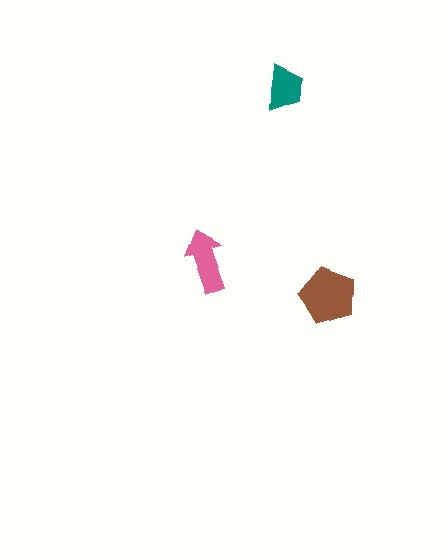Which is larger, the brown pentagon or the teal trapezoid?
The brown pentagon.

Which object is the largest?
The brown pentagon.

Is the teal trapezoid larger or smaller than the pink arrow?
Smaller.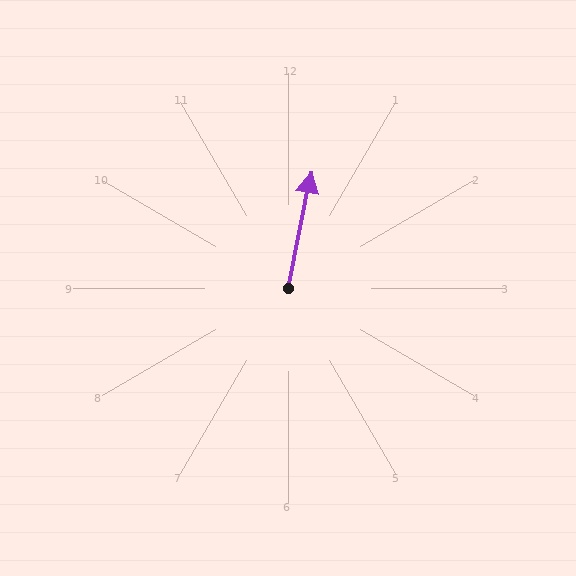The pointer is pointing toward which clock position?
Roughly 12 o'clock.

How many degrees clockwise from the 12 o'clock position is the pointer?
Approximately 11 degrees.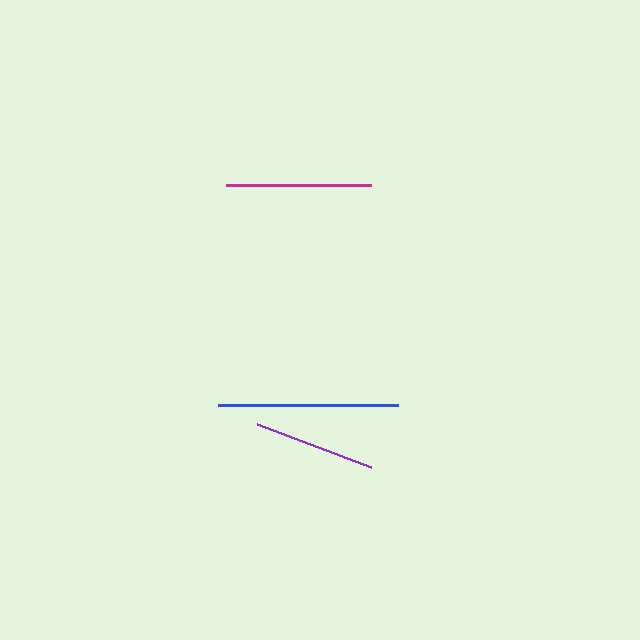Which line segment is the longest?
The blue line is the longest at approximately 180 pixels.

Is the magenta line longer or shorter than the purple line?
The magenta line is longer than the purple line.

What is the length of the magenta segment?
The magenta segment is approximately 145 pixels long.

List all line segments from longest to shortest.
From longest to shortest: blue, magenta, purple.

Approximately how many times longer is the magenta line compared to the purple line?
The magenta line is approximately 1.2 times the length of the purple line.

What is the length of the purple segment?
The purple segment is approximately 122 pixels long.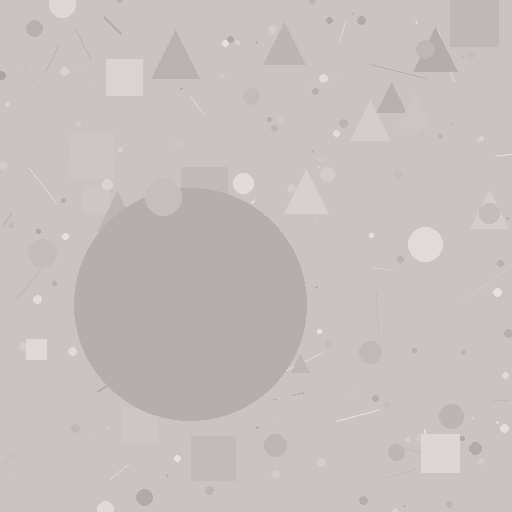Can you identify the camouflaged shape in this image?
The camouflaged shape is a circle.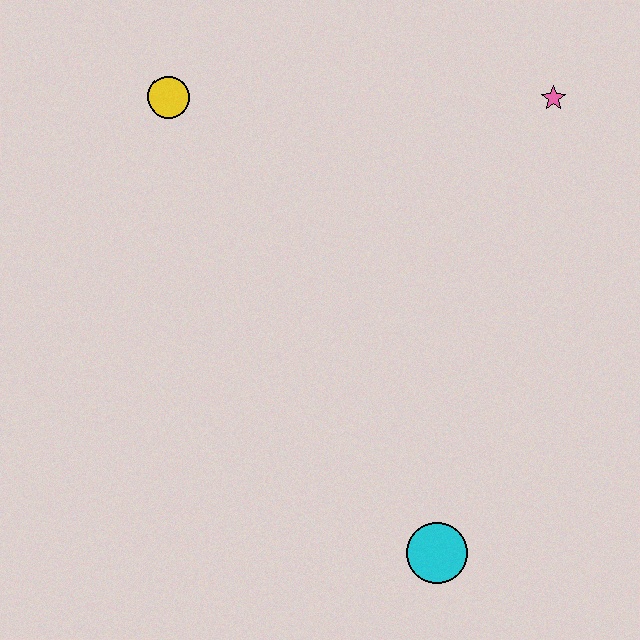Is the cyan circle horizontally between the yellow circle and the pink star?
Yes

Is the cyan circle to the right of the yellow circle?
Yes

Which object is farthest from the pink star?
The cyan circle is farthest from the pink star.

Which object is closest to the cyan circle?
The pink star is closest to the cyan circle.